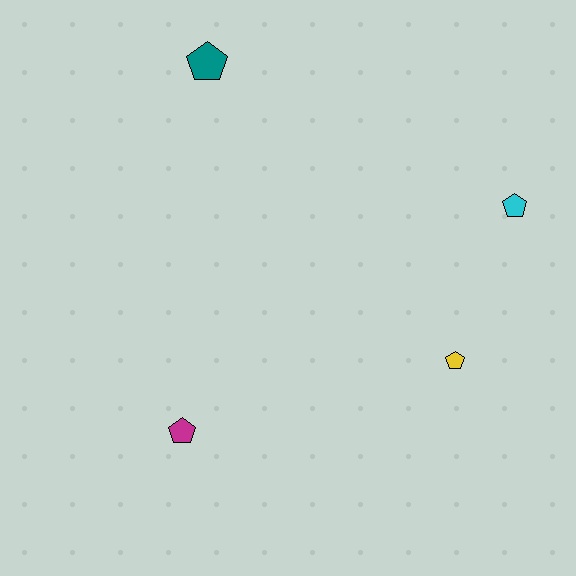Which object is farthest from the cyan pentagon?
The magenta pentagon is farthest from the cyan pentagon.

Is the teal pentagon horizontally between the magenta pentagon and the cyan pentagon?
Yes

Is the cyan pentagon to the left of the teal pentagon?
No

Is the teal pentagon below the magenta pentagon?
No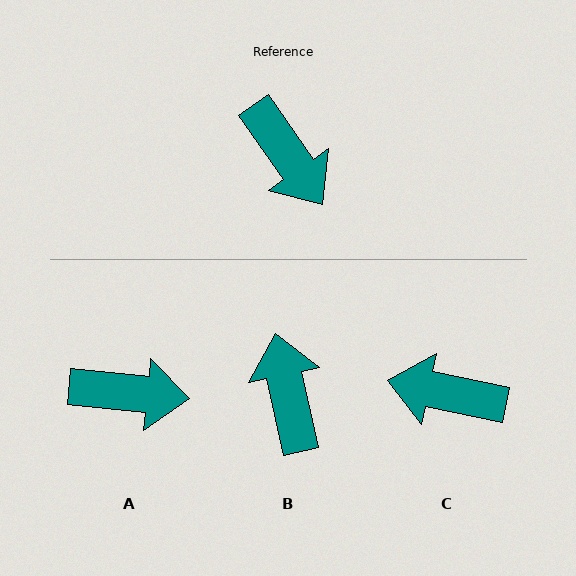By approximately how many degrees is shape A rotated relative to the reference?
Approximately 50 degrees counter-clockwise.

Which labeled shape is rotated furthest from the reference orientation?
B, about 157 degrees away.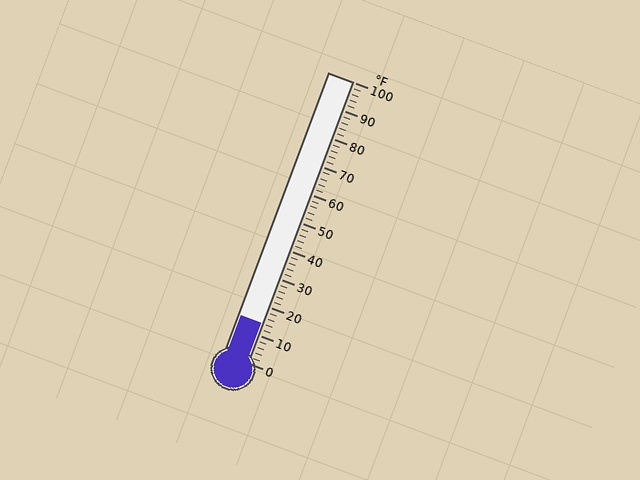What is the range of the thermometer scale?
The thermometer scale ranges from 0°F to 100°F.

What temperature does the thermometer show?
The thermometer shows approximately 14°F.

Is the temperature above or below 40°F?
The temperature is below 40°F.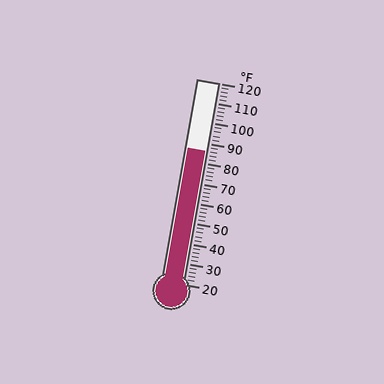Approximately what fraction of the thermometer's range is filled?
The thermometer is filled to approximately 65% of its range.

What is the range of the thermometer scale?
The thermometer scale ranges from 20°F to 120°F.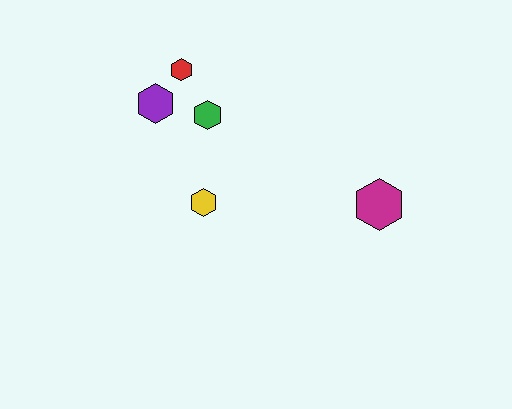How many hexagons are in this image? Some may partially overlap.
There are 5 hexagons.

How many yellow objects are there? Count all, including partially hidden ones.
There is 1 yellow object.